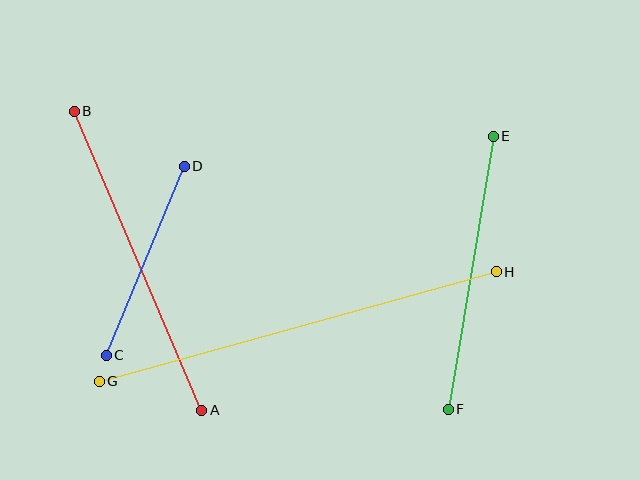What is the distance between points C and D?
The distance is approximately 204 pixels.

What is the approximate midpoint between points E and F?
The midpoint is at approximately (471, 273) pixels.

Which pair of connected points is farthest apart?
Points G and H are farthest apart.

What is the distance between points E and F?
The distance is approximately 277 pixels.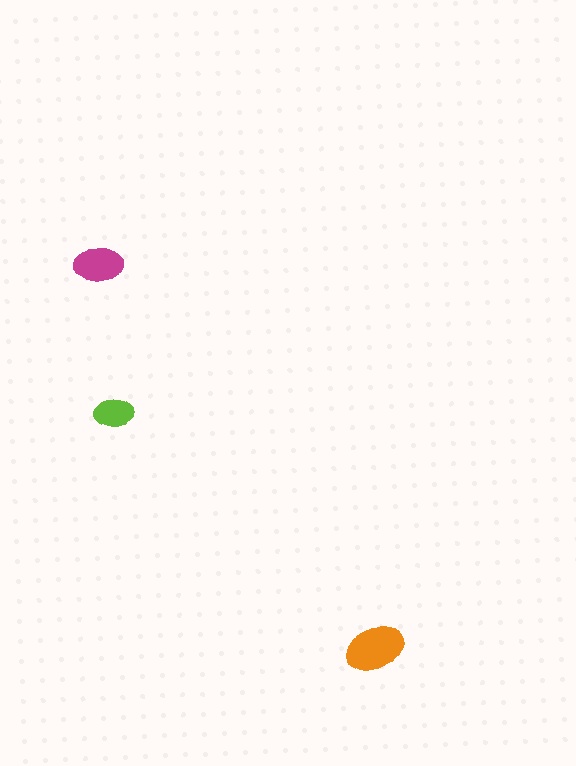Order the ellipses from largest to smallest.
the orange one, the magenta one, the lime one.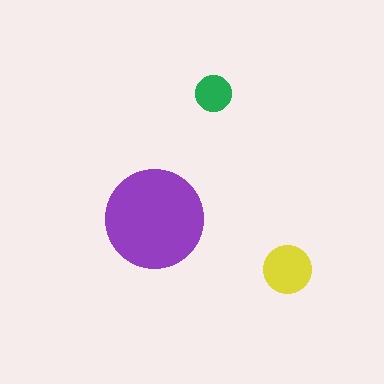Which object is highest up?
The green circle is topmost.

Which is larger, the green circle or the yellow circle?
The yellow one.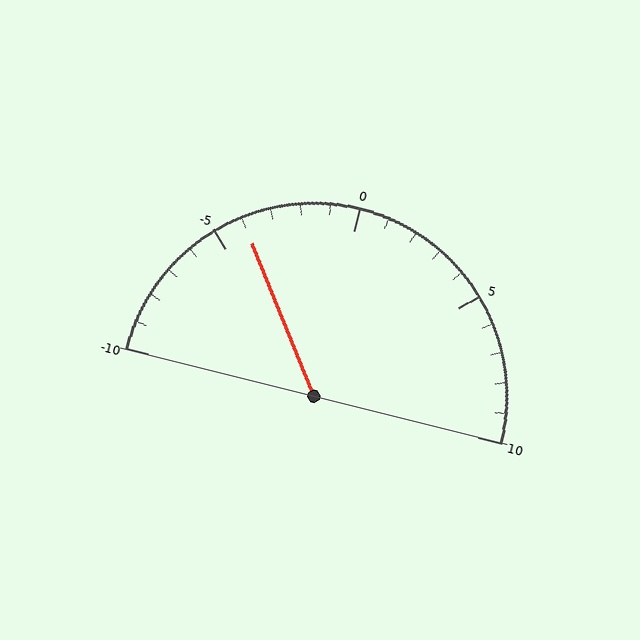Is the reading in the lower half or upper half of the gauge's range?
The reading is in the lower half of the range (-10 to 10).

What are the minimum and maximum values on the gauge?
The gauge ranges from -10 to 10.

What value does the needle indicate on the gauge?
The needle indicates approximately -4.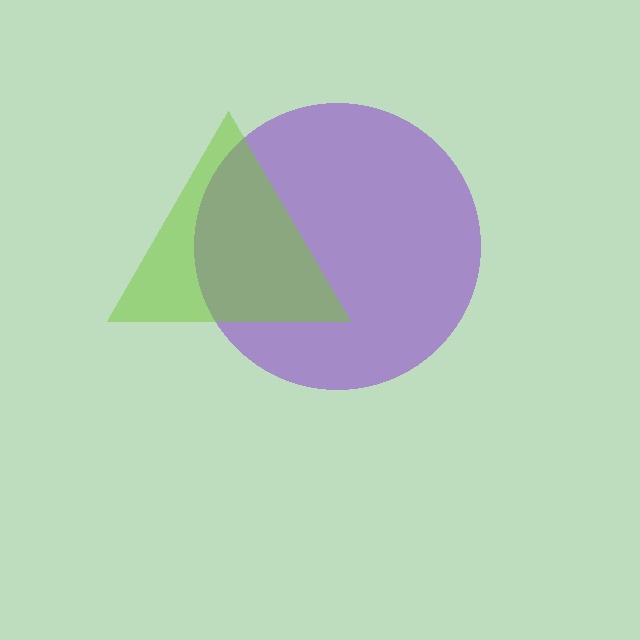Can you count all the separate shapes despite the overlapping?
Yes, there are 2 separate shapes.